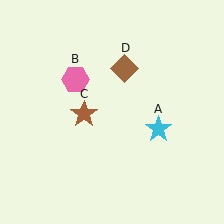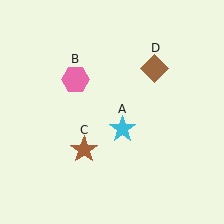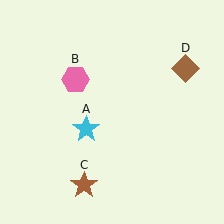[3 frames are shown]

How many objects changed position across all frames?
3 objects changed position: cyan star (object A), brown star (object C), brown diamond (object D).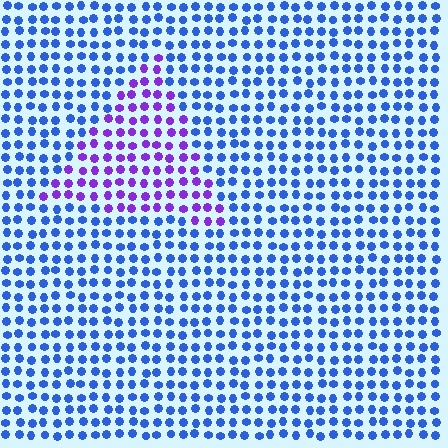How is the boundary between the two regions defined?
The boundary is defined purely by a slight shift in hue (about 50 degrees). Spacing, size, and orientation are identical on both sides.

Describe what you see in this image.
The image is filled with small blue elements in a uniform arrangement. A triangle-shaped region is visible where the elements are tinted to a slightly different hue, forming a subtle color boundary.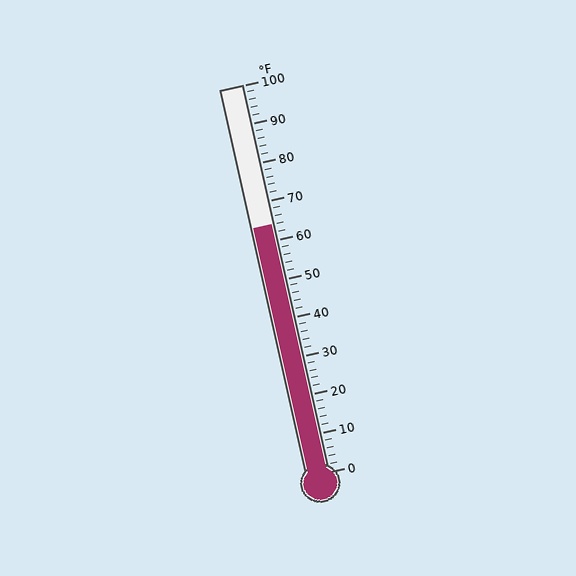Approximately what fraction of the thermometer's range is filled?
The thermometer is filled to approximately 65% of its range.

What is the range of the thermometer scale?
The thermometer scale ranges from 0°F to 100°F.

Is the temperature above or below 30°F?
The temperature is above 30°F.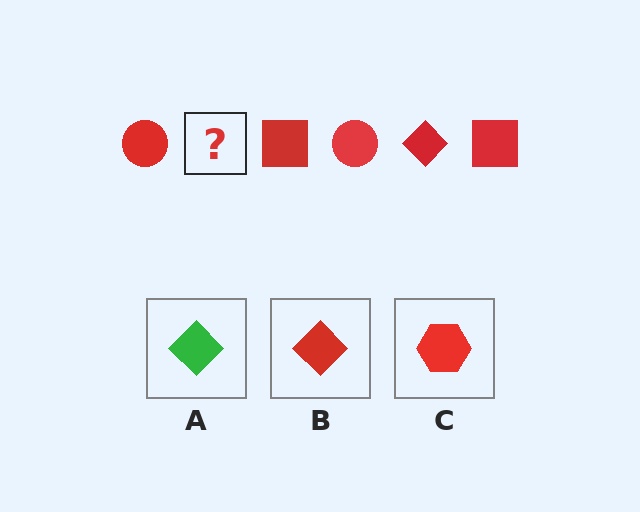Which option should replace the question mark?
Option B.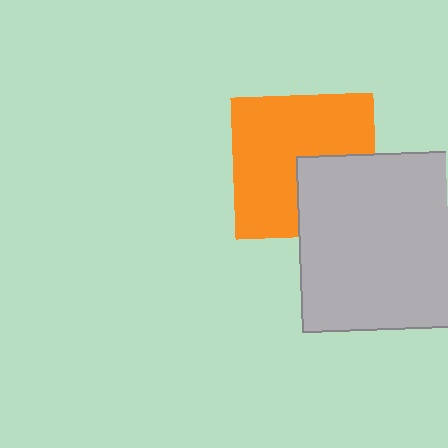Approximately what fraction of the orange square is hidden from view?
Roughly 32% of the orange square is hidden behind the light gray square.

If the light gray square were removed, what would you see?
You would see the complete orange square.